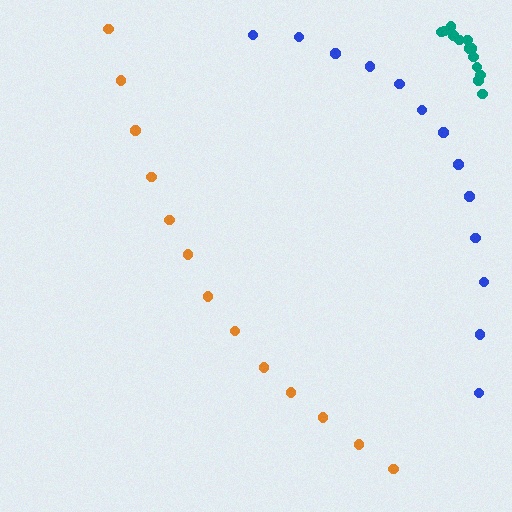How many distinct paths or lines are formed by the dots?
There are 3 distinct paths.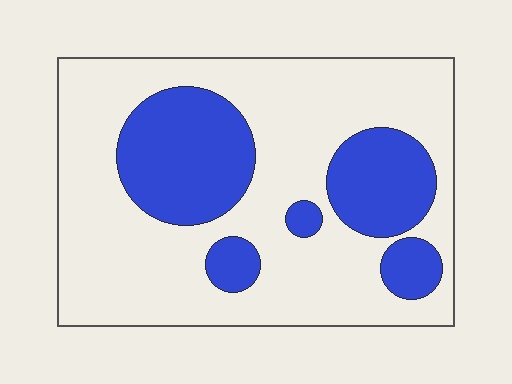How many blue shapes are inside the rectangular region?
5.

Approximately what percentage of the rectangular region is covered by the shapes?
Approximately 30%.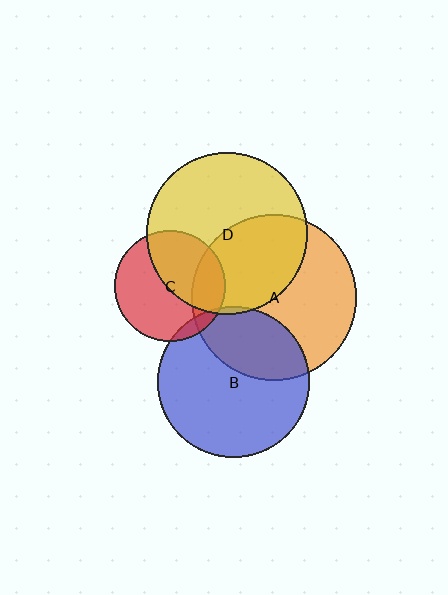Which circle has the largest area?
Circle A (orange).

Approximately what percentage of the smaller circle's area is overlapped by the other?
Approximately 20%.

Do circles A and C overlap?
Yes.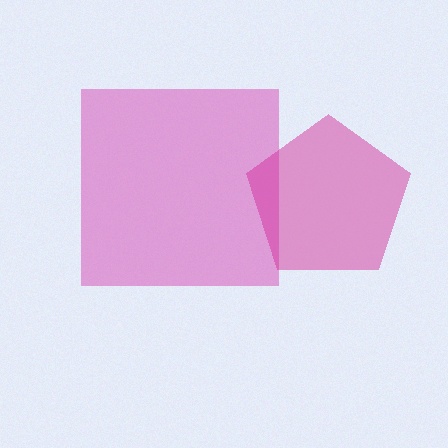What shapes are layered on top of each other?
The layered shapes are: a pink pentagon, a magenta square.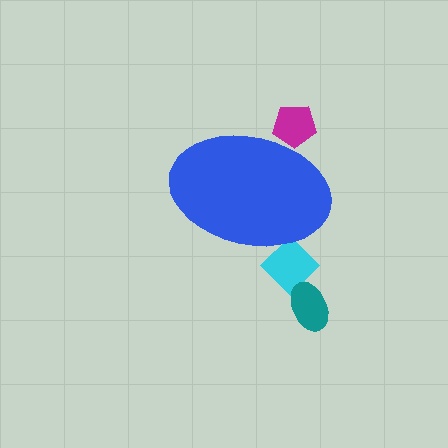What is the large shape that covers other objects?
A blue ellipse.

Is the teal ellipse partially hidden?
No, the teal ellipse is fully visible.